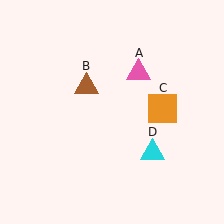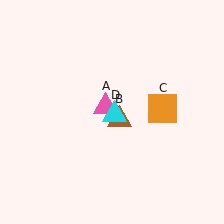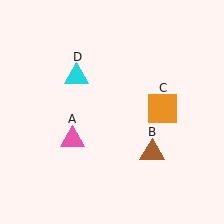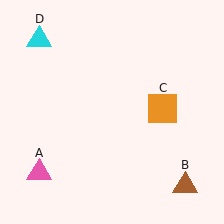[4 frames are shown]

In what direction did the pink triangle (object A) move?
The pink triangle (object A) moved down and to the left.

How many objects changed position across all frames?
3 objects changed position: pink triangle (object A), brown triangle (object B), cyan triangle (object D).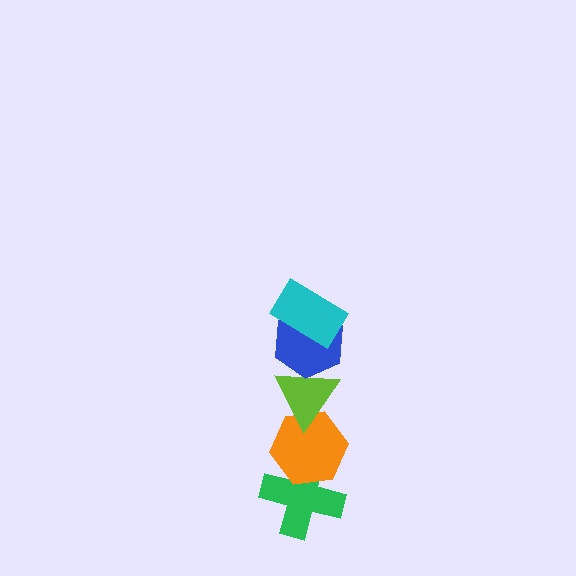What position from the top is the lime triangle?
The lime triangle is 3rd from the top.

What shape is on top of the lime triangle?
The blue hexagon is on top of the lime triangle.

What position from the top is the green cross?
The green cross is 5th from the top.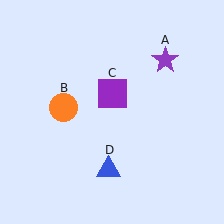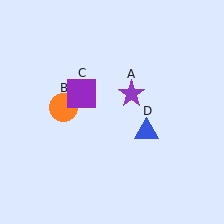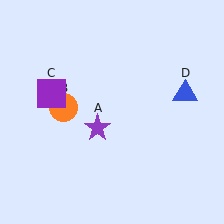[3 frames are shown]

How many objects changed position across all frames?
3 objects changed position: purple star (object A), purple square (object C), blue triangle (object D).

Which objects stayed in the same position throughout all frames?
Orange circle (object B) remained stationary.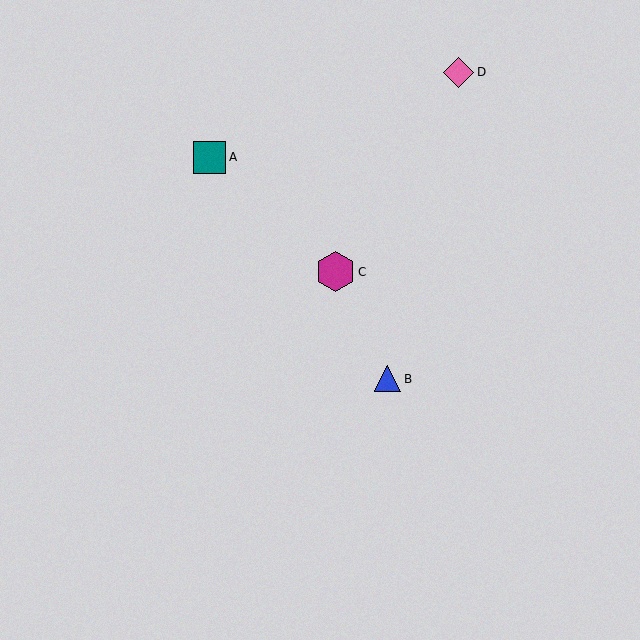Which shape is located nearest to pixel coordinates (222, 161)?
The teal square (labeled A) at (209, 157) is nearest to that location.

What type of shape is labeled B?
Shape B is a blue triangle.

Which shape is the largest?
The magenta hexagon (labeled C) is the largest.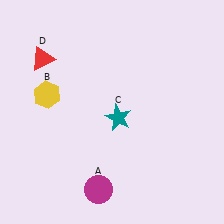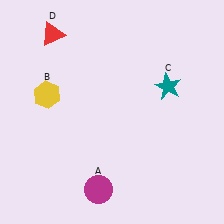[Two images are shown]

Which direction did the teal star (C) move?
The teal star (C) moved right.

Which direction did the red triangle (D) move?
The red triangle (D) moved up.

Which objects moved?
The objects that moved are: the teal star (C), the red triangle (D).